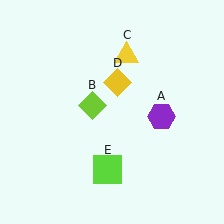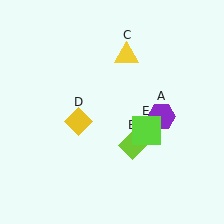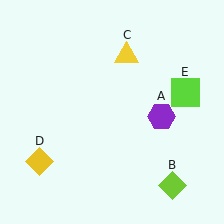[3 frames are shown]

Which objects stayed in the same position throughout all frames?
Purple hexagon (object A) and yellow triangle (object C) remained stationary.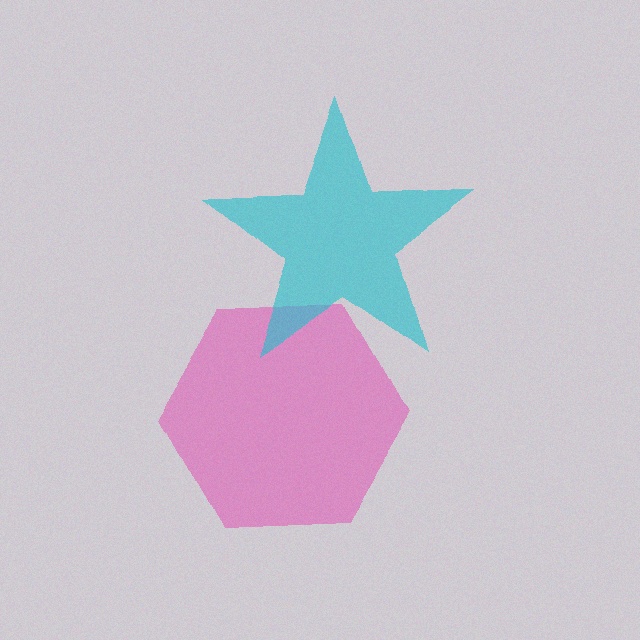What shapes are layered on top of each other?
The layered shapes are: a pink hexagon, a cyan star.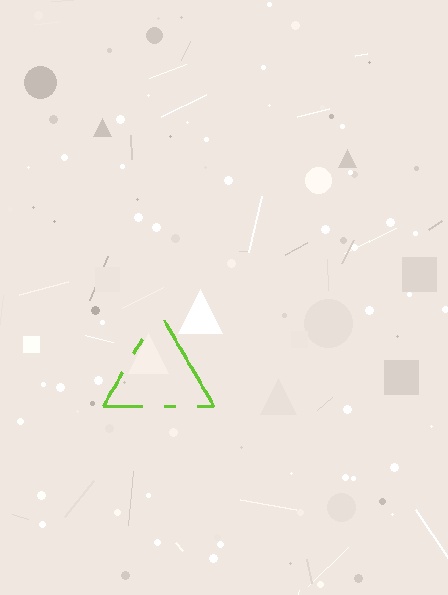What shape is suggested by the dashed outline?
The dashed outline suggests a triangle.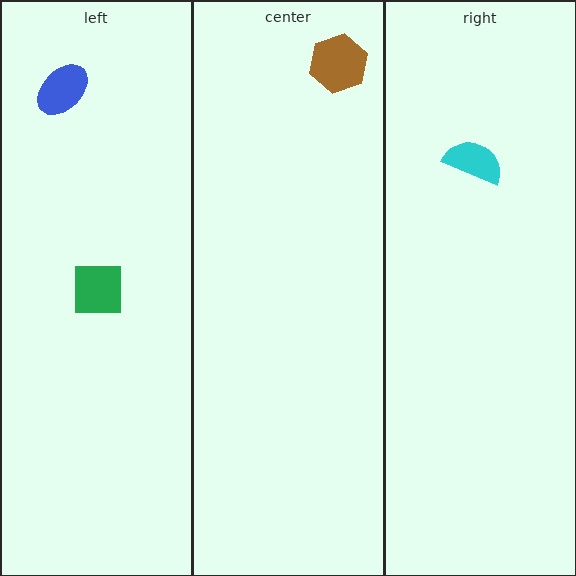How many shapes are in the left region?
2.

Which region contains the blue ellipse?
The left region.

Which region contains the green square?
The left region.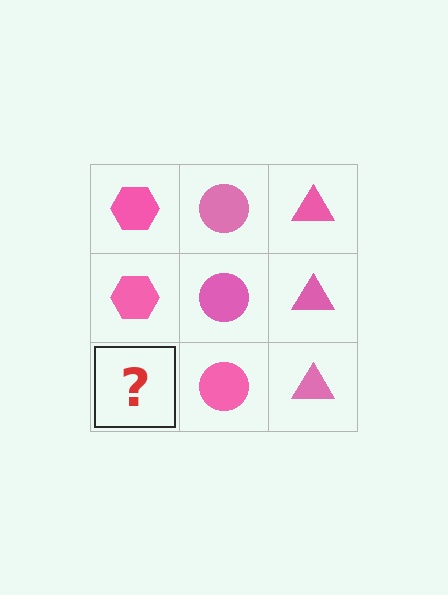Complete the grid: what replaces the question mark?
The question mark should be replaced with a pink hexagon.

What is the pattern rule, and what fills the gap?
The rule is that each column has a consistent shape. The gap should be filled with a pink hexagon.